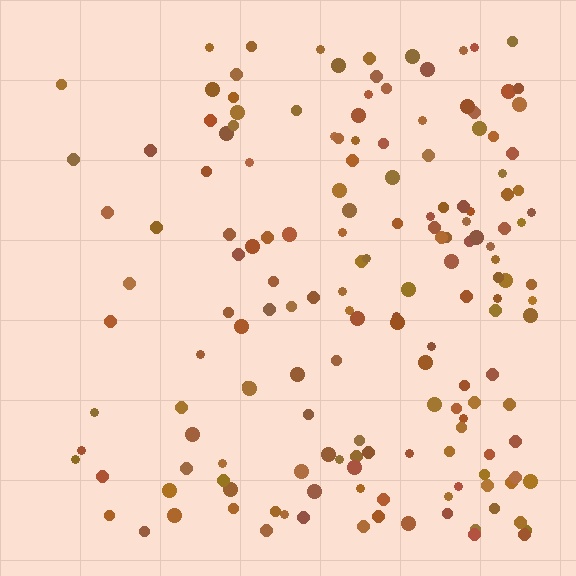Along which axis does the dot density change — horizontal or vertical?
Horizontal.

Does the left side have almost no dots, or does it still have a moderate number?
Still a moderate number, just noticeably fewer than the right.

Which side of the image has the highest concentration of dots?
The right.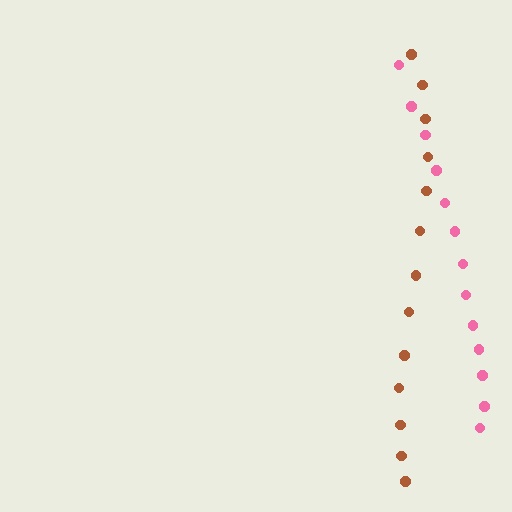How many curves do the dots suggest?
There are 2 distinct paths.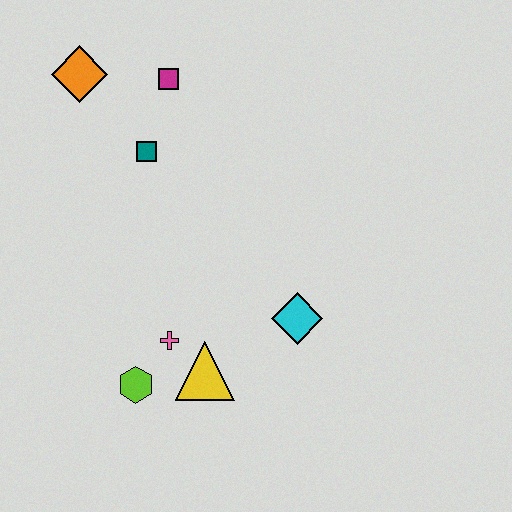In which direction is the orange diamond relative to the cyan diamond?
The orange diamond is above the cyan diamond.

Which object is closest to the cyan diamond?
The yellow triangle is closest to the cyan diamond.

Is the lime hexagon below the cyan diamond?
Yes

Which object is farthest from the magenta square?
The lime hexagon is farthest from the magenta square.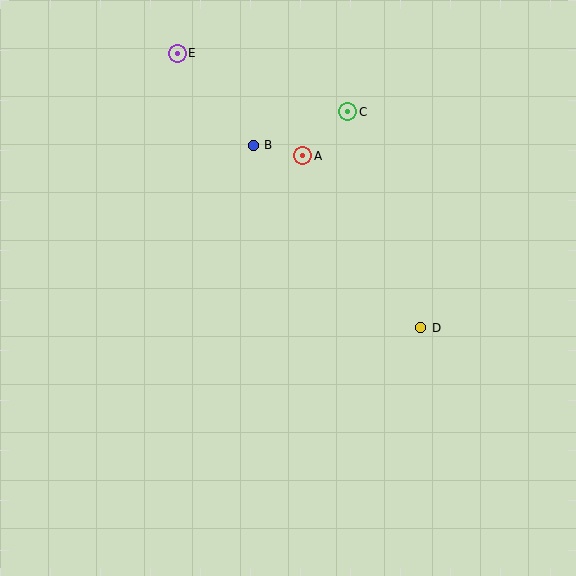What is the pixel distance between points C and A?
The distance between C and A is 63 pixels.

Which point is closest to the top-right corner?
Point C is closest to the top-right corner.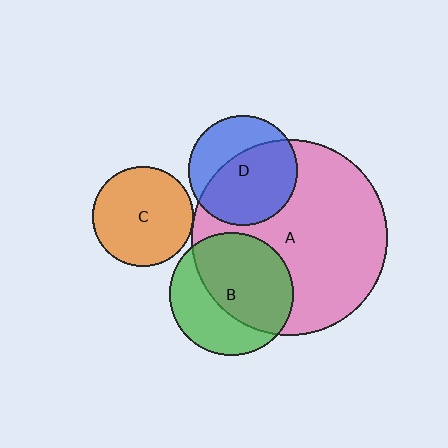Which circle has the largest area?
Circle A (pink).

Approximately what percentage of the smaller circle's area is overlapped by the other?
Approximately 60%.